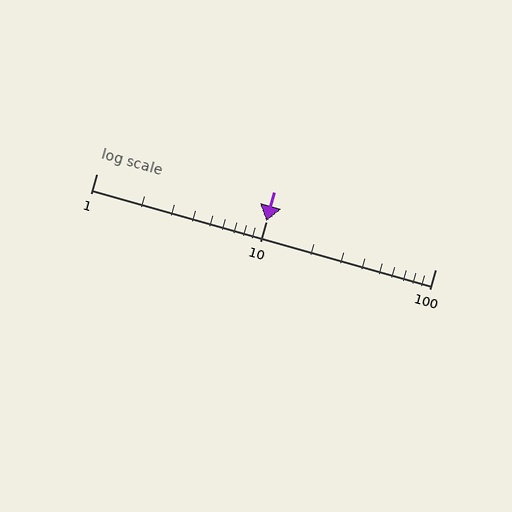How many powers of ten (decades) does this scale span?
The scale spans 2 decades, from 1 to 100.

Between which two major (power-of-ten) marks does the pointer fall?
The pointer is between 10 and 100.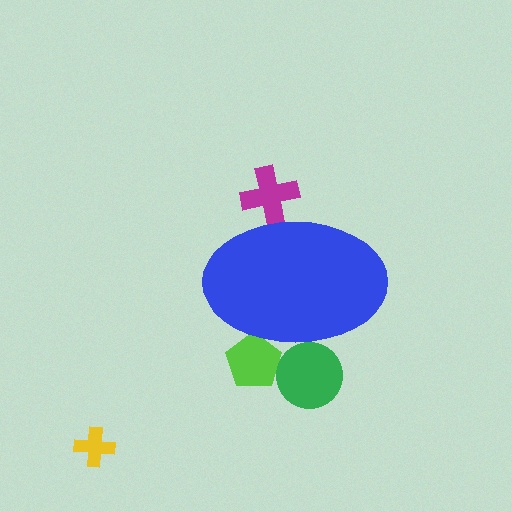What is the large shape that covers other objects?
A blue ellipse.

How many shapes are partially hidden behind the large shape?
3 shapes are partially hidden.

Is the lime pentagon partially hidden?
Yes, the lime pentagon is partially hidden behind the blue ellipse.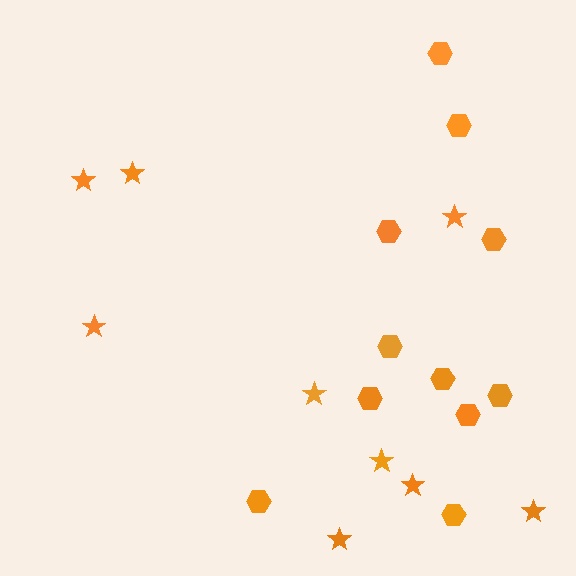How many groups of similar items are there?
There are 2 groups: one group of stars (9) and one group of hexagons (11).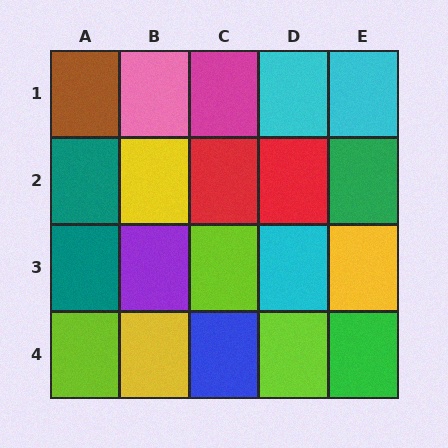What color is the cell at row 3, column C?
Lime.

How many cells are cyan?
3 cells are cyan.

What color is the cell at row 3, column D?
Cyan.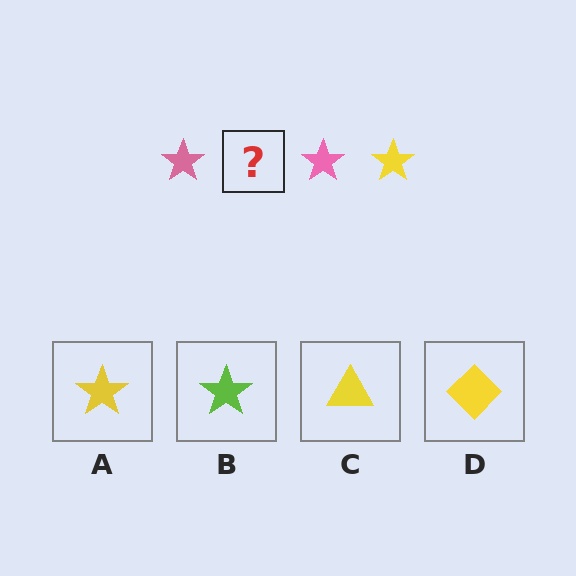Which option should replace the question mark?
Option A.